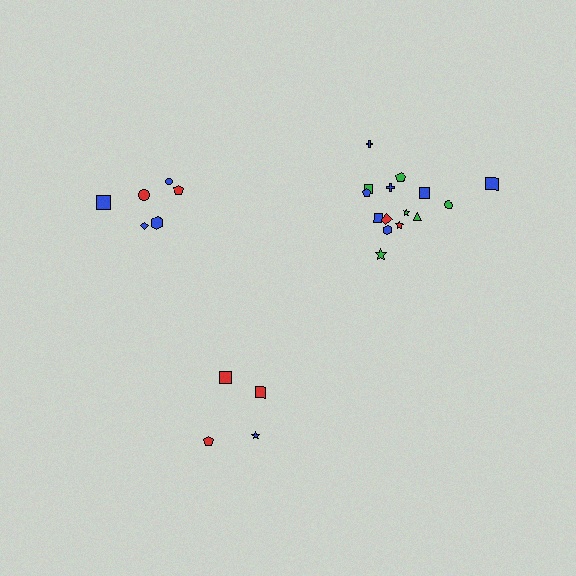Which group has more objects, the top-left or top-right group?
The top-right group.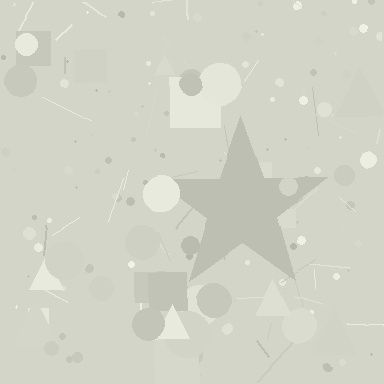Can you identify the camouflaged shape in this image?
The camouflaged shape is a star.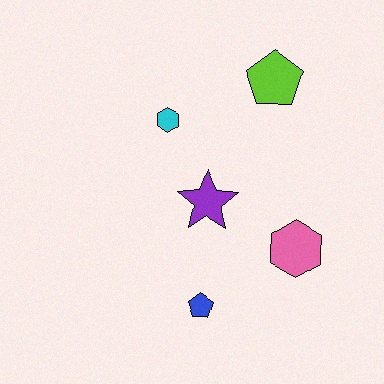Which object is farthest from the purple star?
The lime pentagon is farthest from the purple star.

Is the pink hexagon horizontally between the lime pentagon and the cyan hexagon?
No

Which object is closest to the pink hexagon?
The purple star is closest to the pink hexagon.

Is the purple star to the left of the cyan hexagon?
No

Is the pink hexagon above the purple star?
No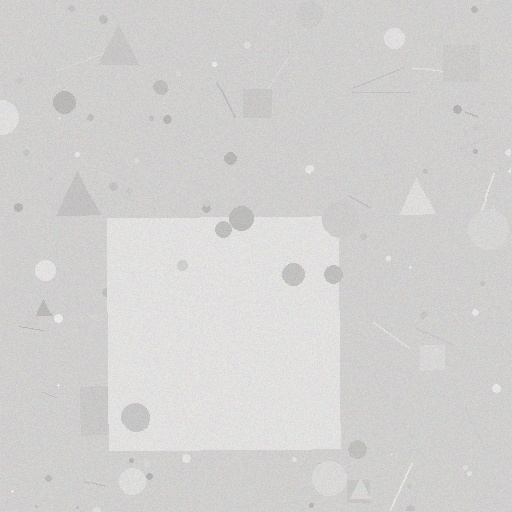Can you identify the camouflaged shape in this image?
The camouflaged shape is a square.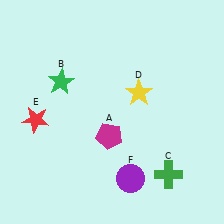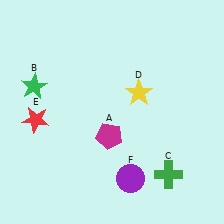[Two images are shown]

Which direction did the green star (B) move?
The green star (B) moved left.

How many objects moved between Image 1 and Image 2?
1 object moved between the two images.